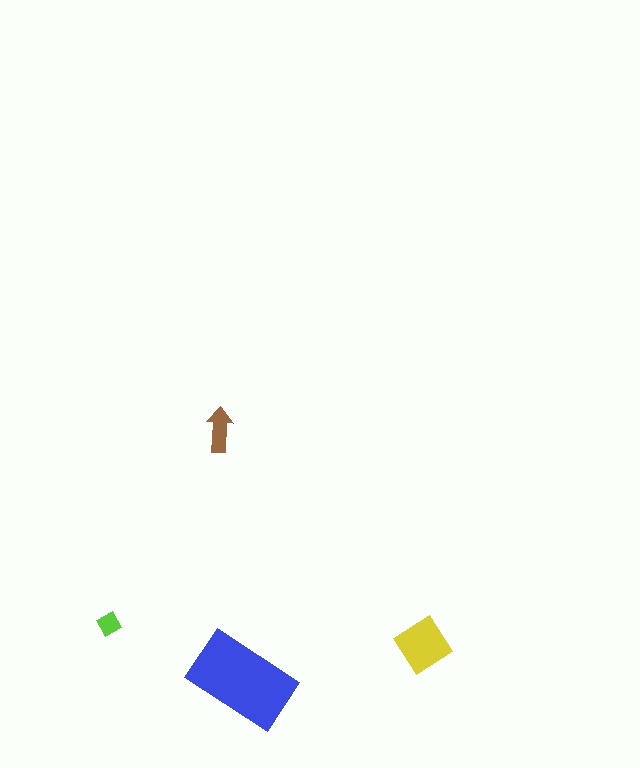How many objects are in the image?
There are 4 objects in the image.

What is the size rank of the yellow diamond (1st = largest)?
2nd.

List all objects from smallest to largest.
The lime diamond, the brown arrow, the yellow diamond, the blue rectangle.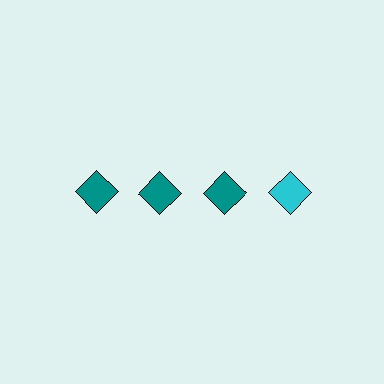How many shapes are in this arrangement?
There are 4 shapes arranged in a grid pattern.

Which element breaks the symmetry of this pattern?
The cyan diamond in the top row, second from right column breaks the symmetry. All other shapes are teal diamonds.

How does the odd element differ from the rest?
It has a different color: cyan instead of teal.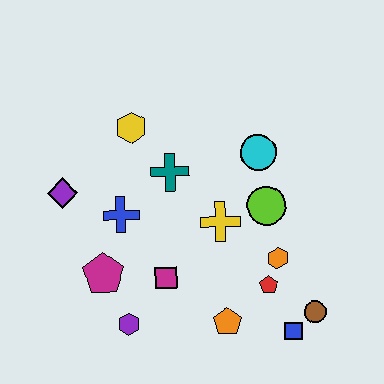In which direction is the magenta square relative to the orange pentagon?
The magenta square is to the left of the orange pentagon.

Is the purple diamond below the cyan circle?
Yes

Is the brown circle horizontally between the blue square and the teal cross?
No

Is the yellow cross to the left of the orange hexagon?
Yes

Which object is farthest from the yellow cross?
The purple diamond is farthest from the yellow cross.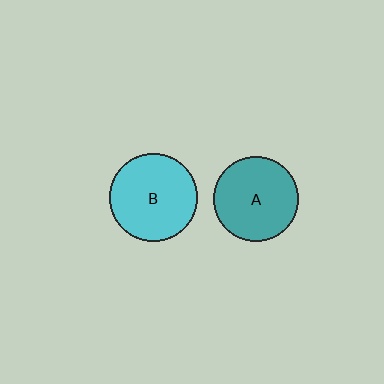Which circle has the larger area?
Circle B (cyan).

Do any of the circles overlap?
No, none of the circles overlap.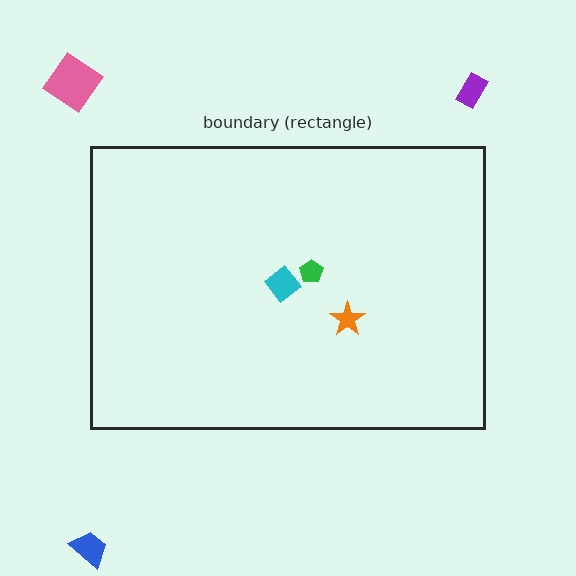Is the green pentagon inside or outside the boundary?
Inside.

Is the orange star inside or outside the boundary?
Inside.